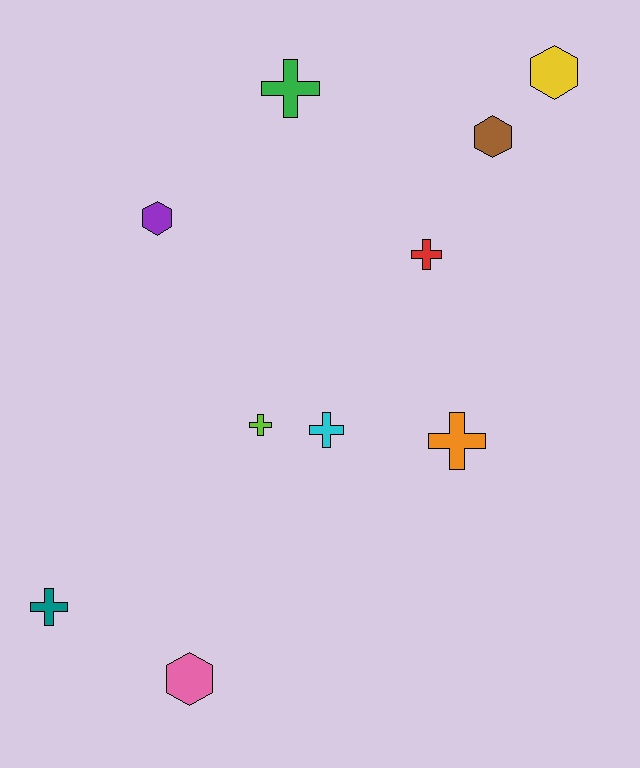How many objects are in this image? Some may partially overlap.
There are 10 objects.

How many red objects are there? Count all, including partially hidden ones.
There is 1 red object.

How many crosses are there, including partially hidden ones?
There are 6 crosses.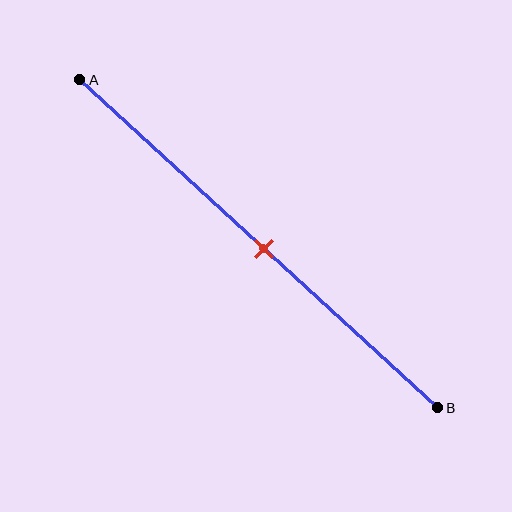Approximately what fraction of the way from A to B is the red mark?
The red mark is approximately 50% of the way from A to B.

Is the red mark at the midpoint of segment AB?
Yes, the mark is approximately at the midpoint.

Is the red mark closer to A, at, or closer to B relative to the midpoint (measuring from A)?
The red mark is approximately at the midpoint of segment AB.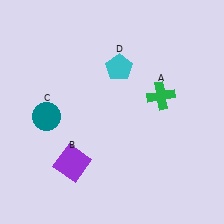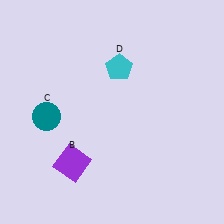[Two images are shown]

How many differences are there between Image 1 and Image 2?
There is 1 difference between the two images.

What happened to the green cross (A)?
The green cross (A) was removed in Image 2. It was in the top-right area of Image 1.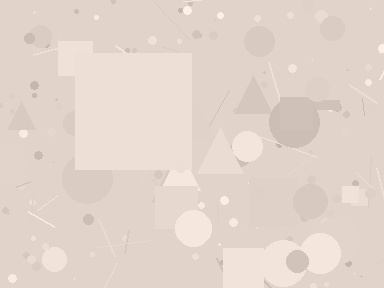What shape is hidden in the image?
A square is hidden in the image.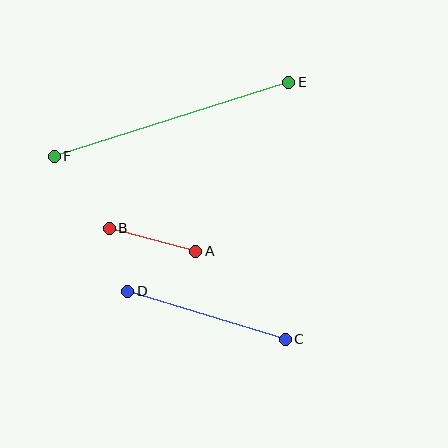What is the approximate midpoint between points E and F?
The midpoint is at approximately (171, 119) pixels.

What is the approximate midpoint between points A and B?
The midpoint is at approximately (153, 240) pixels.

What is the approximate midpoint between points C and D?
The midpoint is at approximately (207, 315) pixels.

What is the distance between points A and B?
The distance is approximately 89 pixels.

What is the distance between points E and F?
The distance is approximately 245 pixels.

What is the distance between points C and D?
The distance is approximately 164 pixels.